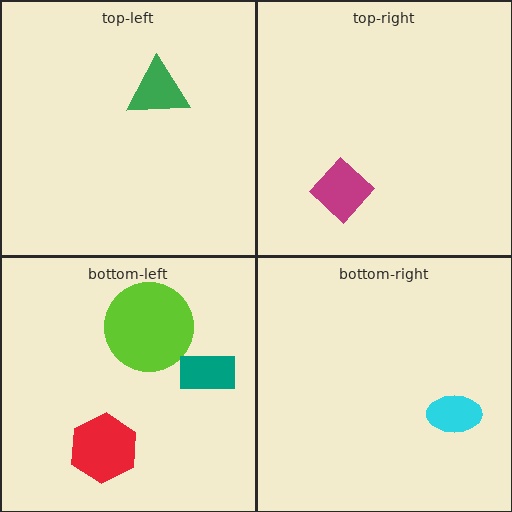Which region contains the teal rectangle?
The bottom-left region.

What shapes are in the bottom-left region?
The red hexagon, the lime circle, the teal rectangle.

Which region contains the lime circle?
The bottom-left region.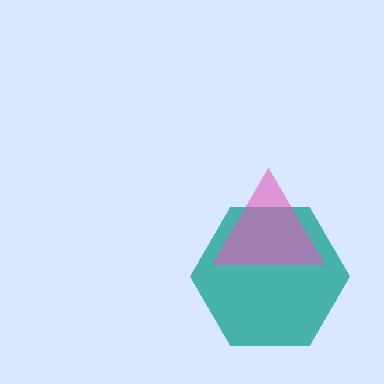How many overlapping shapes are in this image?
There are 2 overlapping shapes in the image.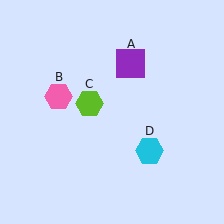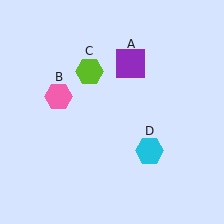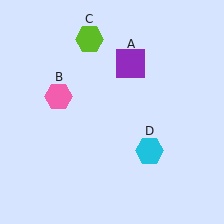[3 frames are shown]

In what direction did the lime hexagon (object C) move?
The lime hexagon (object C) moved up.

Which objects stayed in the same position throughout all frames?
Purple square (object A) and pink hexagon (object B) and cyan hexagon (object D) remained stationary.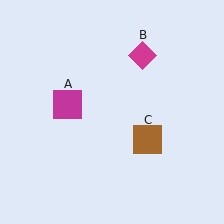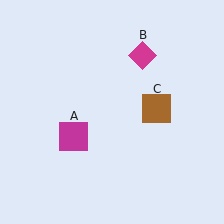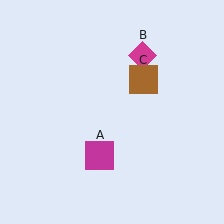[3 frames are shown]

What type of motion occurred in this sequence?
The magenta square (object A), brown square (object C) rotated counterclockwise around the center of the scene.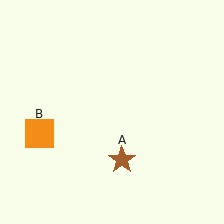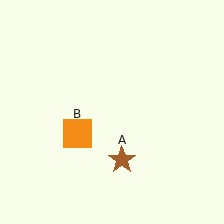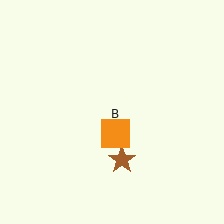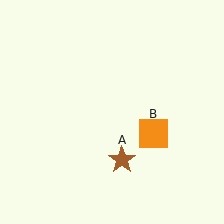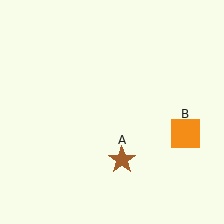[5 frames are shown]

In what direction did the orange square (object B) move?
The orange square (object B) moved right.